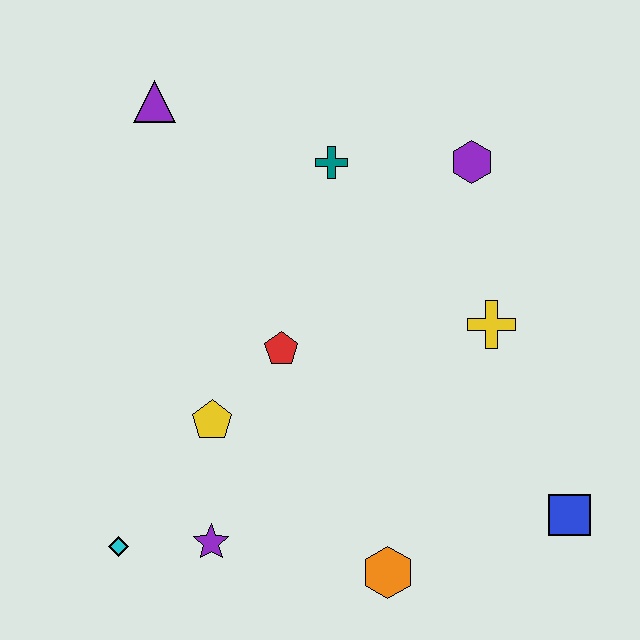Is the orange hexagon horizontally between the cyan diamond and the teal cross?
No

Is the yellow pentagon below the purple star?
No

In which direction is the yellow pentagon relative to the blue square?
The yellow pentagon is to the left of the blue square.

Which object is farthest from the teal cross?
The cyan diamond is farthest from the teal cross.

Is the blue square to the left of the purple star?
No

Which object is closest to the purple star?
The cyan diamond is closest to the purple star.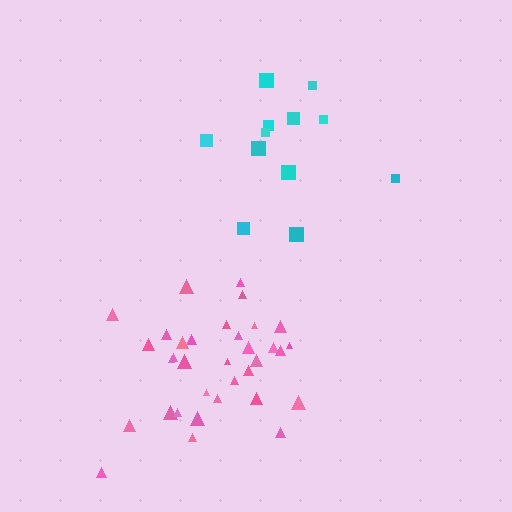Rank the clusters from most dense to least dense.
pink, cyan.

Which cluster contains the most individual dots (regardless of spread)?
Pink (34).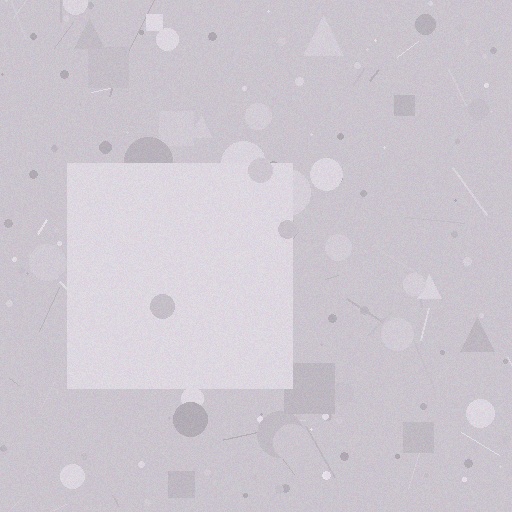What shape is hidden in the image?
A square is hidden in the image.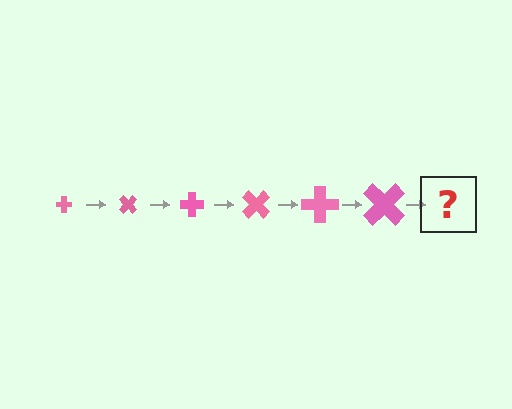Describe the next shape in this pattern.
It should be a cross, larger than the previous one and rotated 270 degrees from the start.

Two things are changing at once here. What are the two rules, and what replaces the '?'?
The two rules are that the cross grows larger each step and it rotates 45 degrees each step. The '?' should be a cross, larger than the previous one and rotated 270 degrees from the start.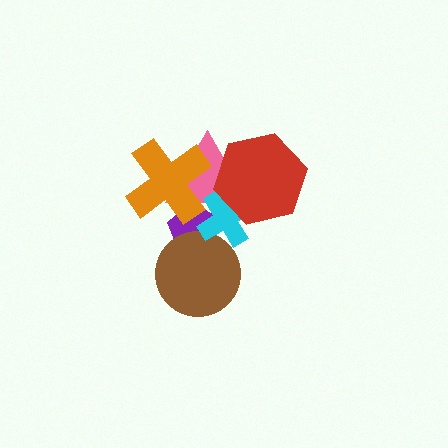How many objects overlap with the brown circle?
2 objects overlap with the brown circle.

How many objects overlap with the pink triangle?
4 objects overlap with the pink triangle.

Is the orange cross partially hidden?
No, no other shape covers it.